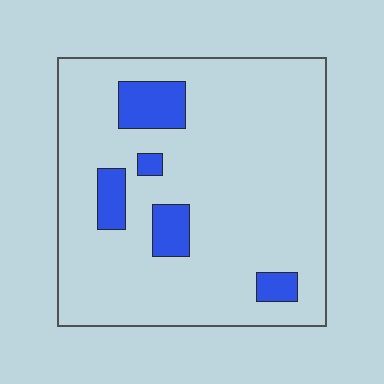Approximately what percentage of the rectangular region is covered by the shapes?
Approximately 10%.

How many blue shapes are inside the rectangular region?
5.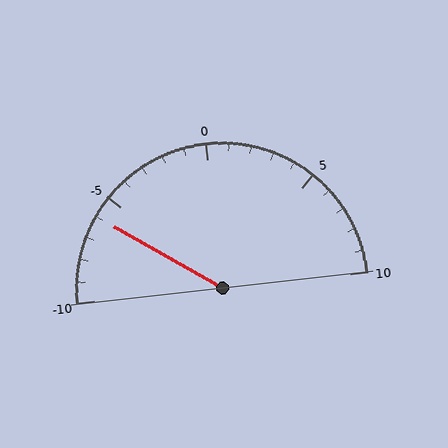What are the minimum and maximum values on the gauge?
The gauge ranges from -10 to 10.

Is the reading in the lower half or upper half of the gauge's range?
The reading is in the lower half of the range (-10 to 10).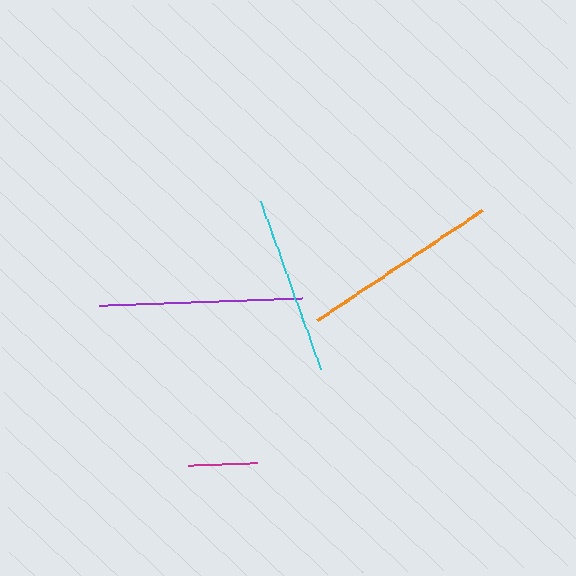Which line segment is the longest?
The purple line is the longest at approximately 203 pixels.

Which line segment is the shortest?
The magenta line is the shortest at approximately 69 pixels.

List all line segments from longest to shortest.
From longest to shortest: purple, orange, cyan, magenta.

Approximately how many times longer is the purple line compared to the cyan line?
The purple line is approximately 1.1 times the length of the cyan line.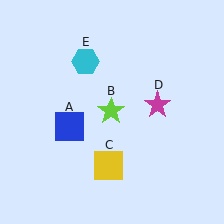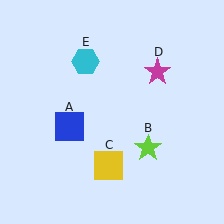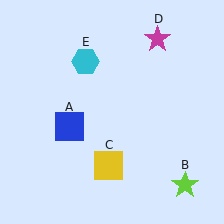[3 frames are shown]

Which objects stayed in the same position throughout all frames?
Blue square (object A) and yellow square (object C) and cyan hexagon (object E) remained stationary.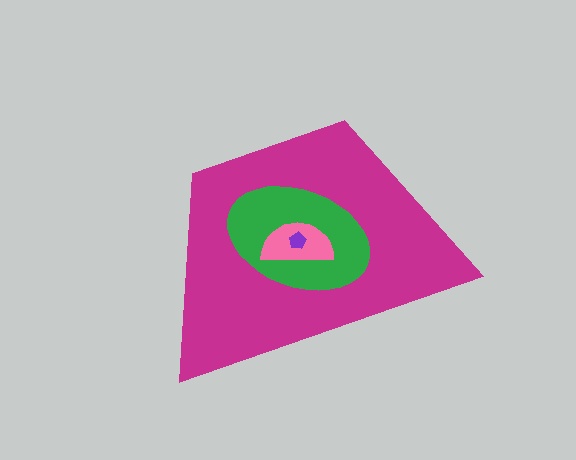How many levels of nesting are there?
4.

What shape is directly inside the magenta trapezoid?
The green ellipse.